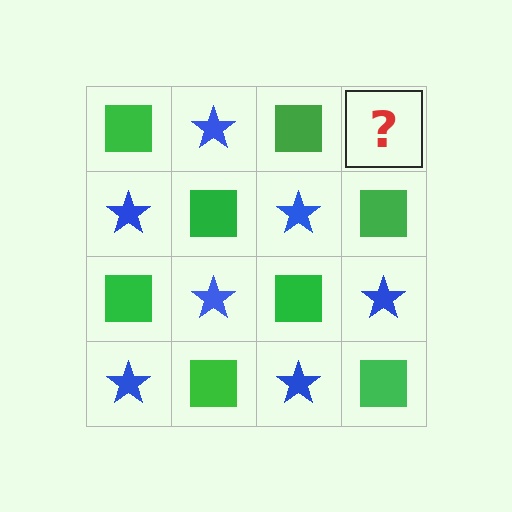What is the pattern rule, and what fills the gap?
The rule is that it alternates green square and blue star in a checkerboard pattern. The gap should be filled with a blue star.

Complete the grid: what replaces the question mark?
The question mark should be replaced with a blue star.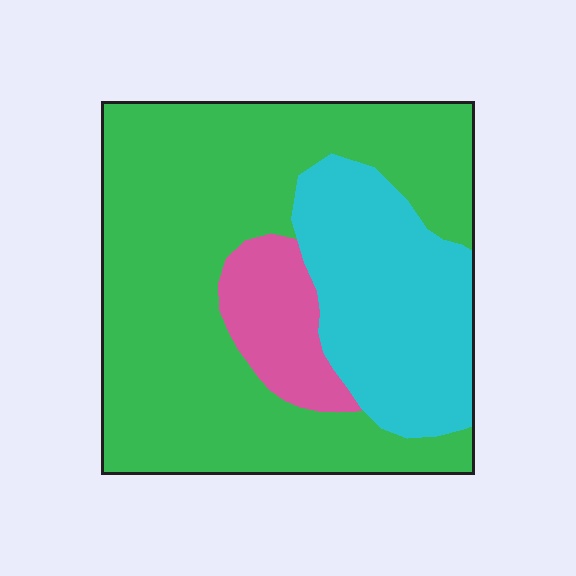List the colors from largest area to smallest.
From largest to smallest: green, cyan, pink.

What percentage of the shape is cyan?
Cyan takes up about one quarter (1/4) of the shape.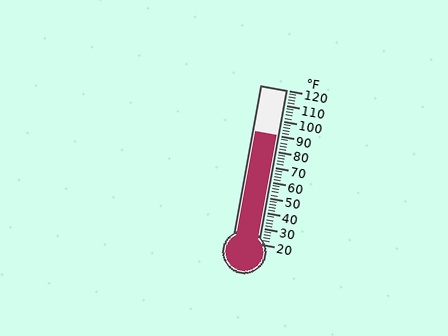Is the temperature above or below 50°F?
The temperature is above 50°F.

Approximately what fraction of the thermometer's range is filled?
The thermometer is filled to approximately 70% of its range.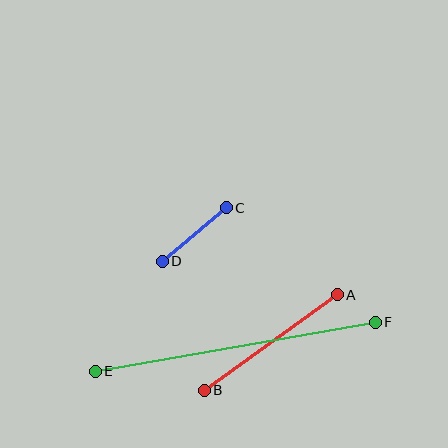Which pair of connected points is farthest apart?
Points E and F are farthest apart.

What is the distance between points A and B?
The distance is approximately 164 pixels.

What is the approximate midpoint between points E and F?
The midpoint is at approximately (235, 347) pixels.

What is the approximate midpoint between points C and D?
The midpoint is at approximately (194, 235) pixels.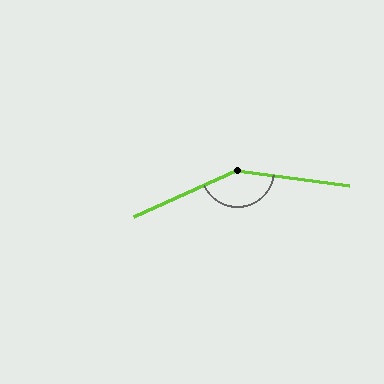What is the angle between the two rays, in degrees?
Approximately 148 degrees.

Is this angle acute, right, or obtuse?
It is obtuse.